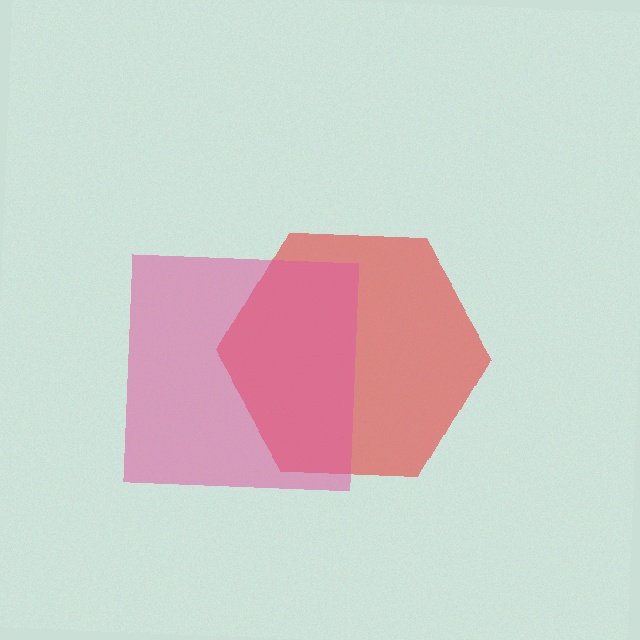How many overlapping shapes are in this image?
There are 2 overlapping shapes in the image.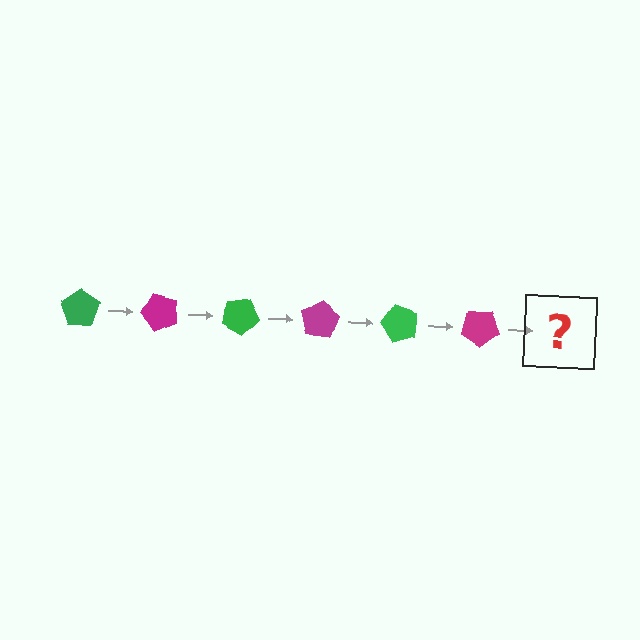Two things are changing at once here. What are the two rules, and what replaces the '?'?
The two rules are that it rotates 50 degrees each step and the color cycles through green and magenta. The '?' should be a green pentagon, rotated 300 degrees from the start.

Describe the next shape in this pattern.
It should be a green pentagon, rotated 300 degrees from the start.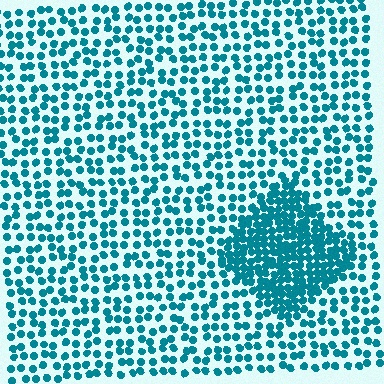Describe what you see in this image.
The image contains small teal elements arranged at two different densities. A diamond-shaped region is visible where the elements are more densely packed than the surrounding area.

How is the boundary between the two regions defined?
The boundary is defined by a change in element density (approximately 2.2x ratio). All elements are the same color, size, and shape.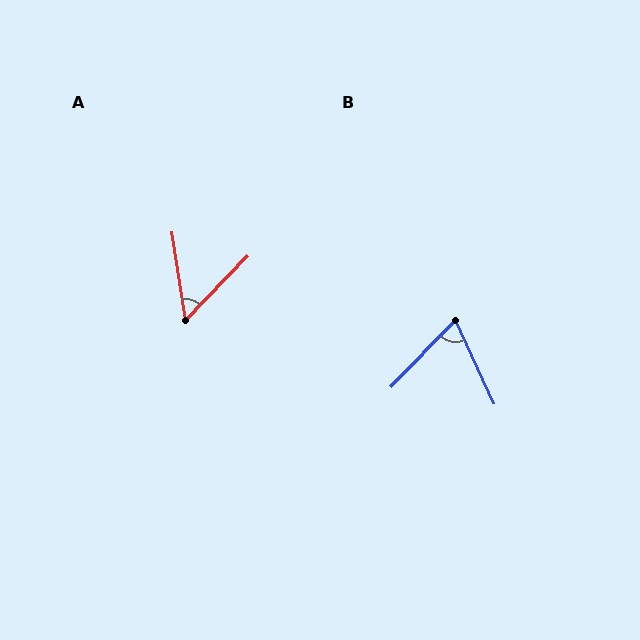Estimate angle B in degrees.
Approximately 69 degrees.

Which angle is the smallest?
A, at approximately 53 degrees.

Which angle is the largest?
B, at approximately 69 degrees.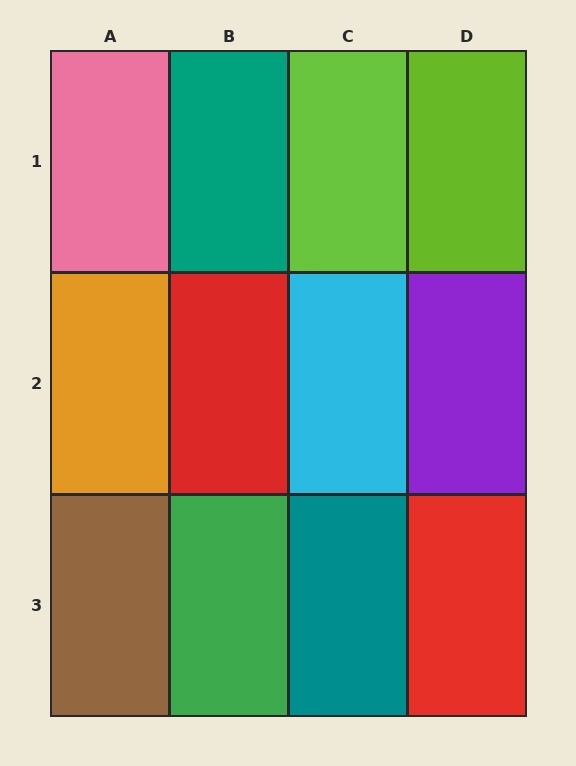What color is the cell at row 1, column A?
Pink.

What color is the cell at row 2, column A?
Orange.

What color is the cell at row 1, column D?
Lime.